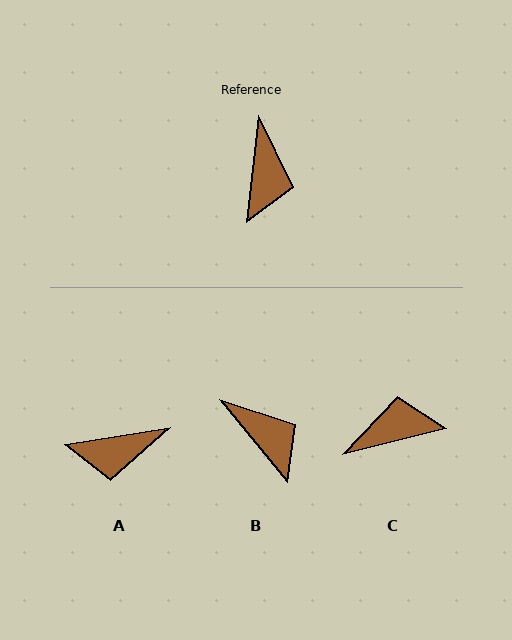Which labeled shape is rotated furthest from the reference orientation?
C, about 111 degrees away.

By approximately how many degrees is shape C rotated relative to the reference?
Approximately 111 degrees counter-clockwise.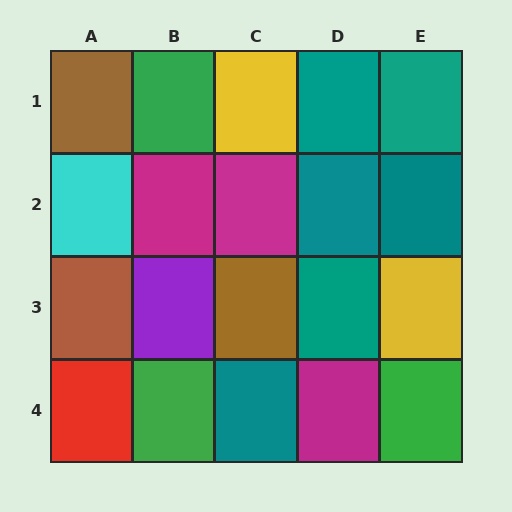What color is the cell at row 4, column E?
Green.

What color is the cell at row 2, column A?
Cyan.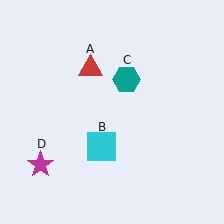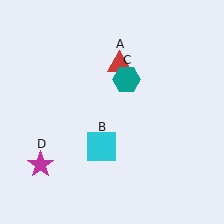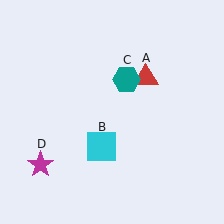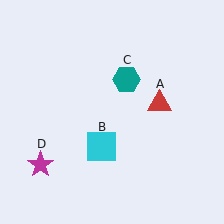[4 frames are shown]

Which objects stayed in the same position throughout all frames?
Cyan square (object B) and teal hexagon (object C) and magenta star (object D) remained stationary.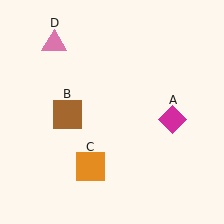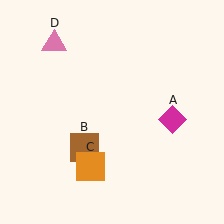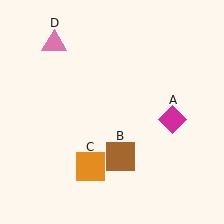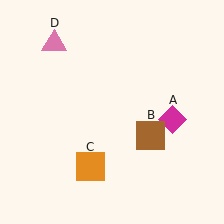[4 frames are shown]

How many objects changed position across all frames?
1 object changed position: brown square (object B).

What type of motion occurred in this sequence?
The brown square (object B) rotated counterclockwise around the center of the scene.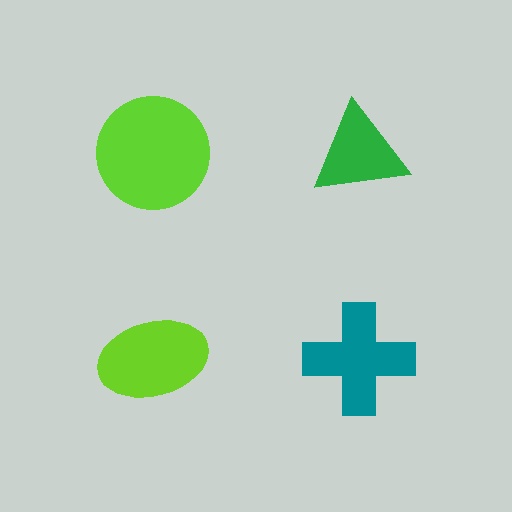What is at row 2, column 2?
A teal cross.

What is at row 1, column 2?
A green triangle.